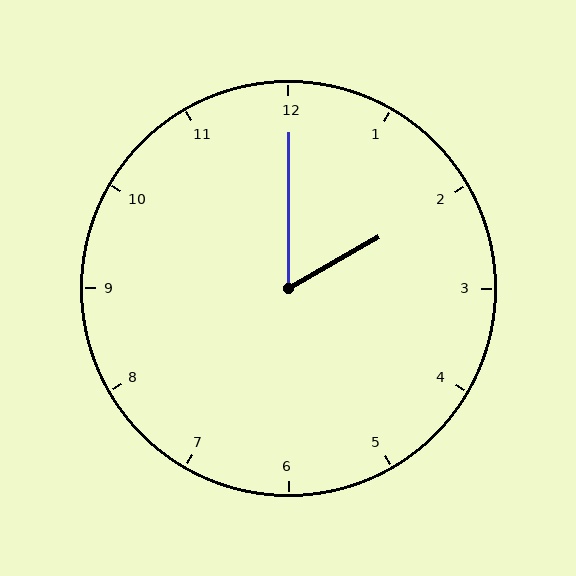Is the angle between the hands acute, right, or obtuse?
It is acute.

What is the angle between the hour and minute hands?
Approximately 60 degrees.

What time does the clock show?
2:00.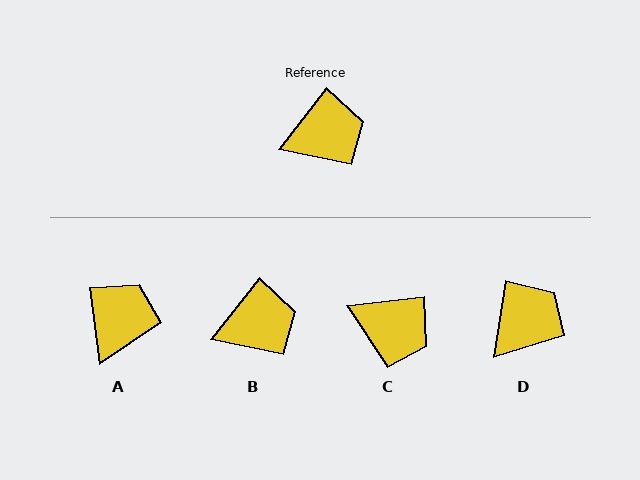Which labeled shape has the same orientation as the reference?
B.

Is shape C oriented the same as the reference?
No, it is off by about 45 degrees.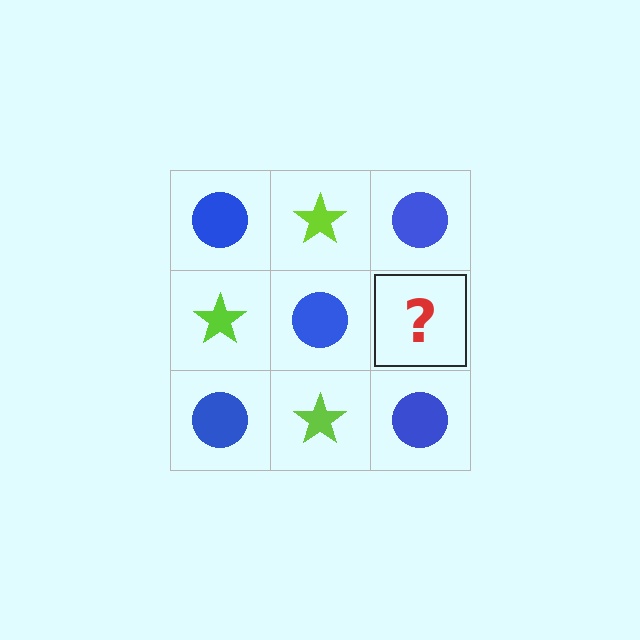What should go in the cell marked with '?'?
The missing cell should contain a lime star.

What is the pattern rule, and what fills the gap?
The rule is that it alternates blue circle and lime star in a checkerboard pattern. The gap should be filled with a lime star.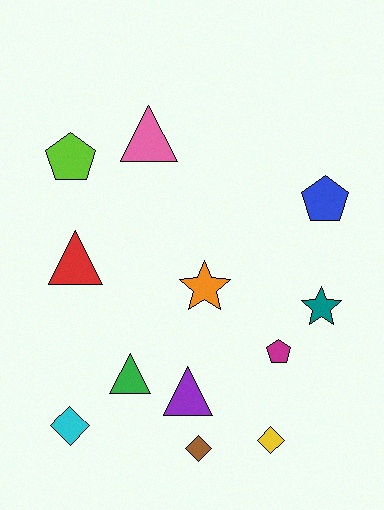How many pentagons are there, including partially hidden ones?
There are 3 pentagons.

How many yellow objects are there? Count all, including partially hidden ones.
There is 1 yellow object.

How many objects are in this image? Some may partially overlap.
There are 12 objects.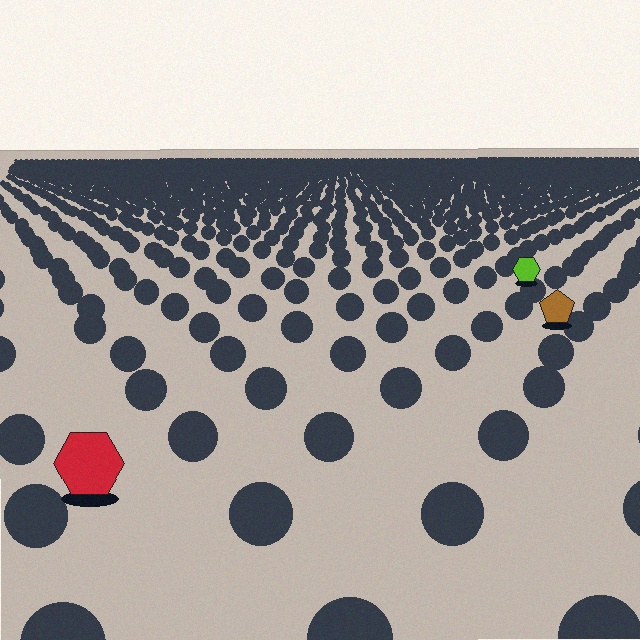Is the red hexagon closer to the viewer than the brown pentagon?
Yes. The red hexagon is closer — you can tell from the texture gradient: the ground texture is coarser near it.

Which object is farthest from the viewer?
The lime hexagon is farthest from the viewer. It appears smaller and the ground texture around it is denser.